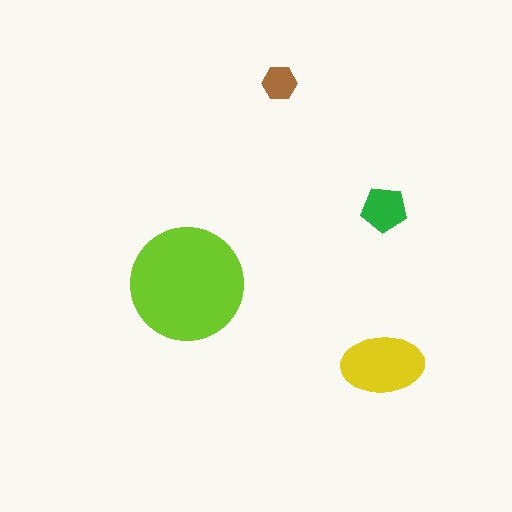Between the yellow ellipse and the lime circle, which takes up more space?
The lime circle.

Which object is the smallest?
The brown hexagon.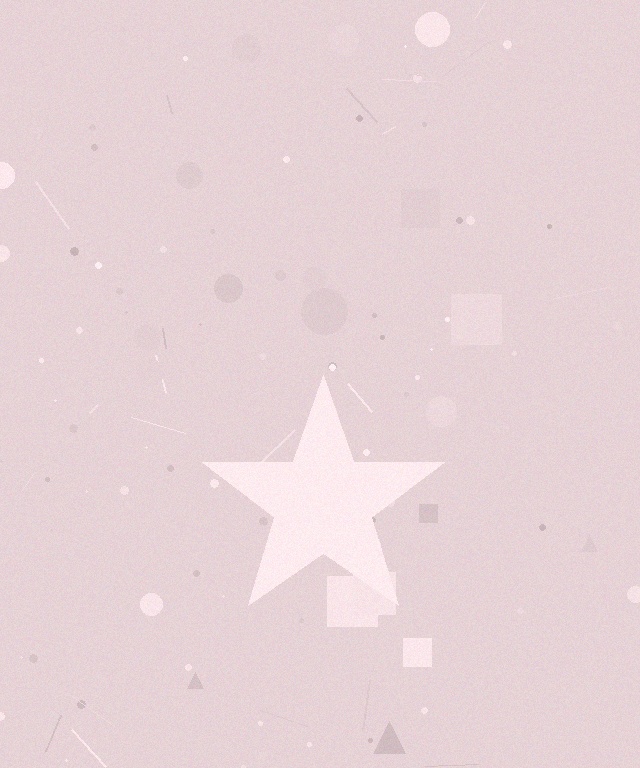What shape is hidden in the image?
A star is hidden in the image.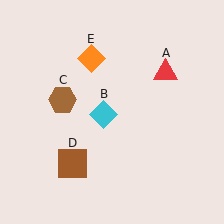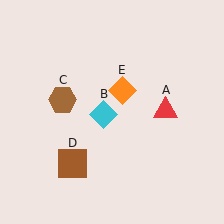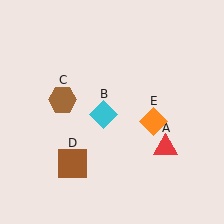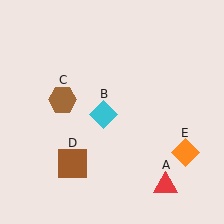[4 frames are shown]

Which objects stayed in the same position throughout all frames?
Cyan diamond (object B) and brown hexagon (object C) and brown square (object D) remained stationary.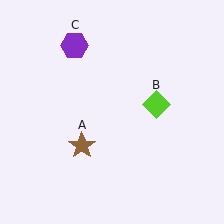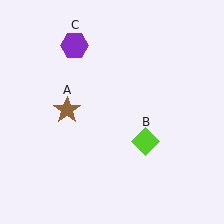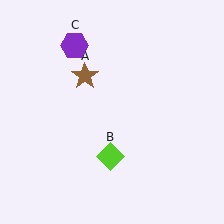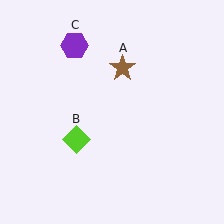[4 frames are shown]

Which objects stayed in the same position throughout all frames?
Purple hexagon (object C) remained stationary.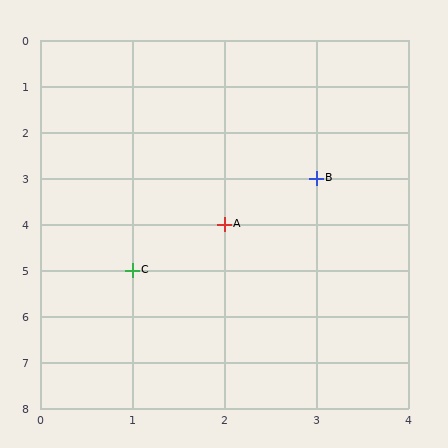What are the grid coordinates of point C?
Point C is at grid coordinates (1, 5).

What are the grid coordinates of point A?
Point A is at grid coordinates (2, 4).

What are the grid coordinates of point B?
Point B is at grid coordinates (3, 3).